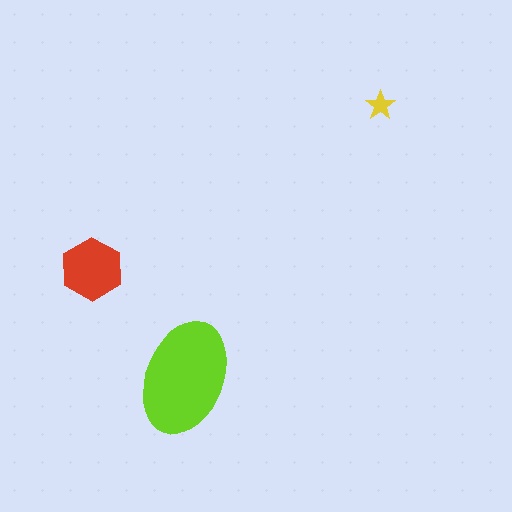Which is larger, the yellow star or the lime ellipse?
The lime ellipse.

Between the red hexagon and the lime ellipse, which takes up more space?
The lime ellipse.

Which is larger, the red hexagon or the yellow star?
The red hexagon.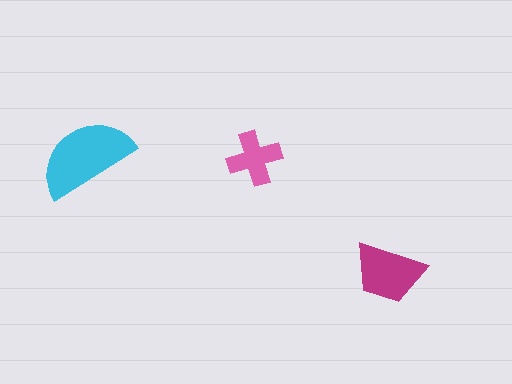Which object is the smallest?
The pink cross.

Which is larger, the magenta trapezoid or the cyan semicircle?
The cyan semicircle.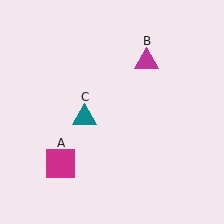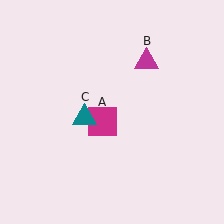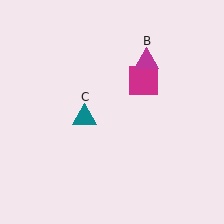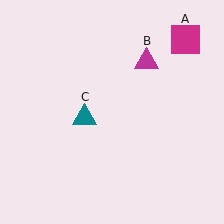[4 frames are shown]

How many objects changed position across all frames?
1 object changed position: magenta square (object A).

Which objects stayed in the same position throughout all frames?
Magenta triangle (object B) and teal triangle (object C) remained stationary.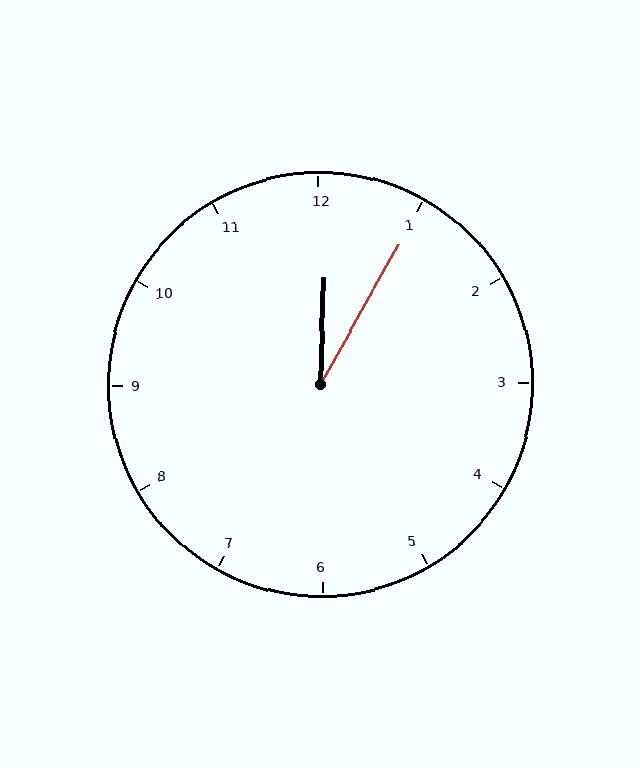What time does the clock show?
12:05.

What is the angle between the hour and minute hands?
Approximately 28 degrees.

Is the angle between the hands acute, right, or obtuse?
It is acute.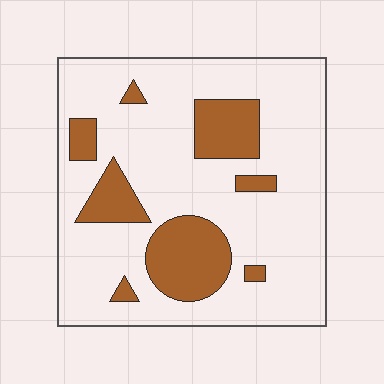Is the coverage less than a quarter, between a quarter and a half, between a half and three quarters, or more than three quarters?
Less than a quarter.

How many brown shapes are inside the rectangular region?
8.